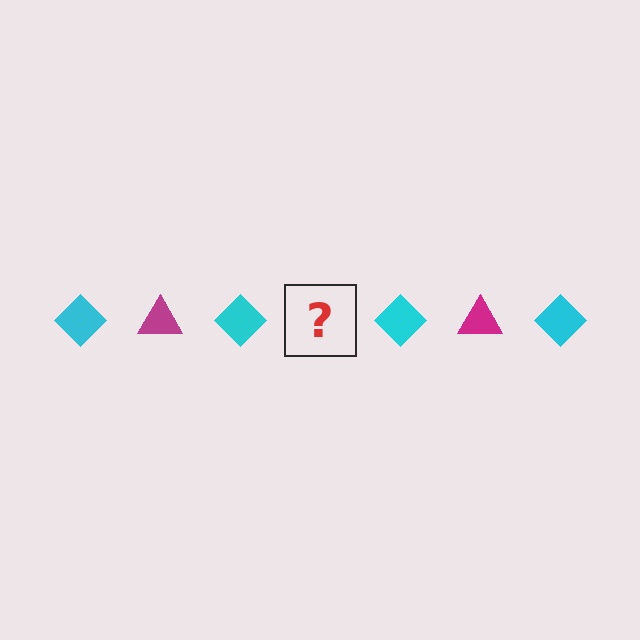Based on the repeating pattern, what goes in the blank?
The blank should be a magenta triangle.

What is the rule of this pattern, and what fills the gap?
The rule is that the pattern alternates between cyan diamond and magenta triangle. The gap should be filled with a magenta triangle.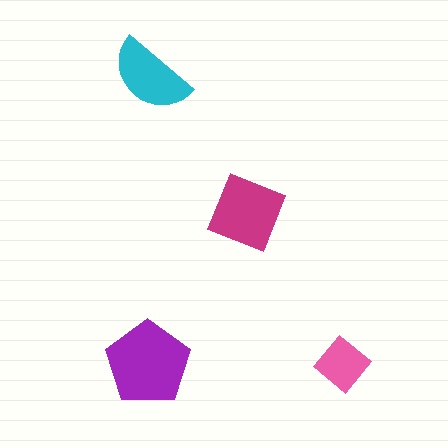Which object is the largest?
The purple pentagon.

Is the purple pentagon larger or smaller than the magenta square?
Larger.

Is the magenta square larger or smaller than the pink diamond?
Larger.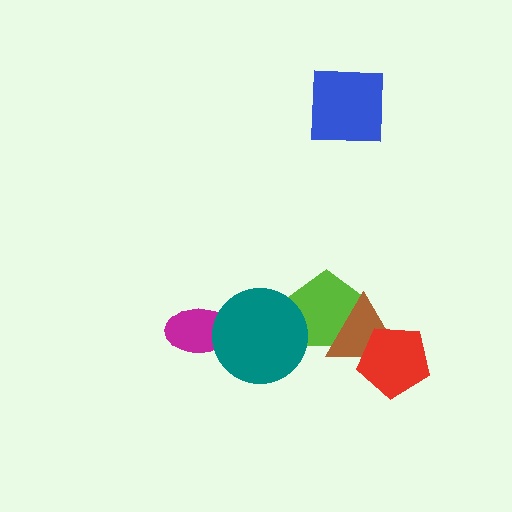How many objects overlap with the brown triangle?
2 objects overlap with the brown triangle.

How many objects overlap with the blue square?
0 objects overlap with the blue square.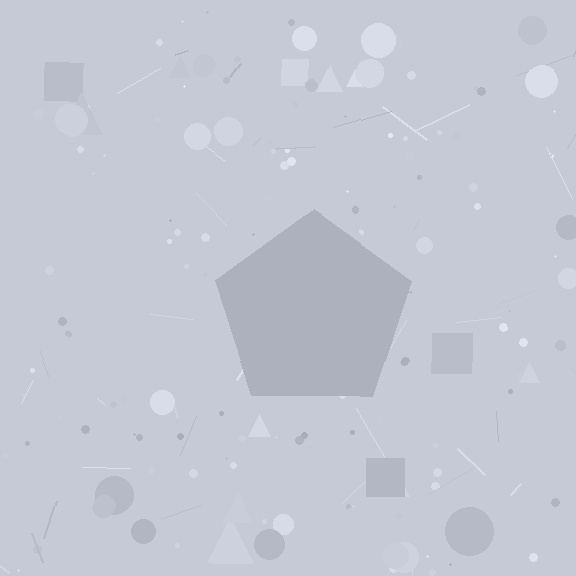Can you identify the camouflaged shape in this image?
The camouflaged shape is a pentagon.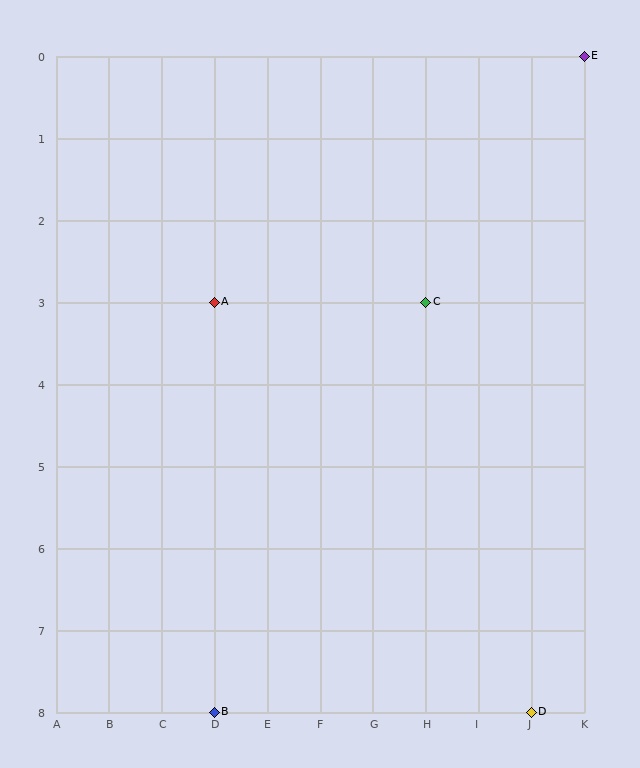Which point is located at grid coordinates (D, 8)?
Point B is at (D, 8).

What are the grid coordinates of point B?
Point B is at grid coordinates (D, 8).